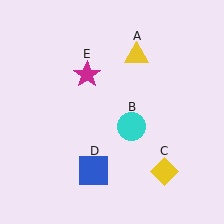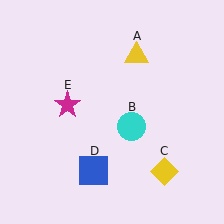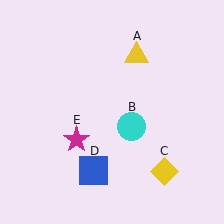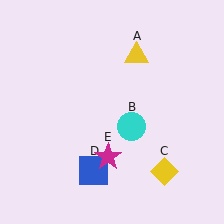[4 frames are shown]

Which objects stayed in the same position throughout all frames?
Yellow triangle (object A) and cyan circle (object B) and yellow diamond (object C) and blue square (object D) remained stationary.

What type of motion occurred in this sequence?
The magenta star (object E) rotated counterclockwise around the center of the scene.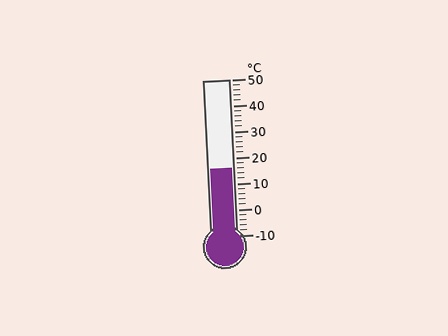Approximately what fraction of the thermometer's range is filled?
The thermometer is filled to approximately 45% of its range.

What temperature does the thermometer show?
The thermometer shows approximately 16°C.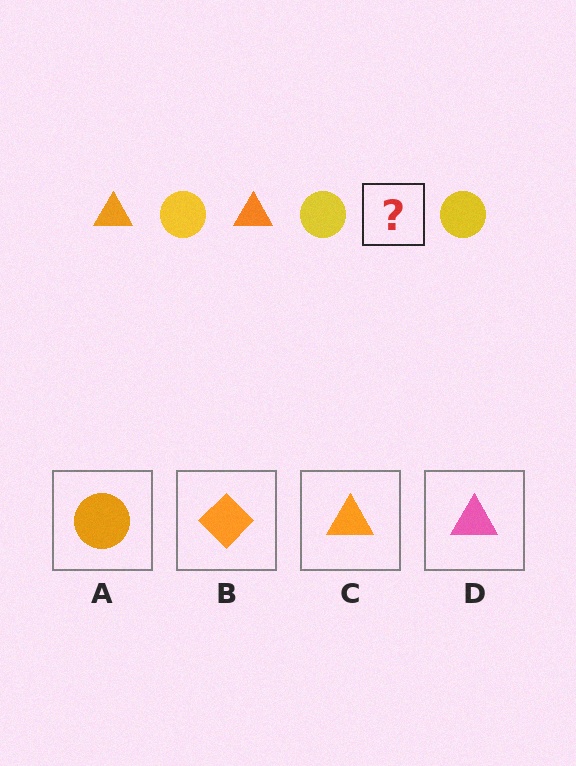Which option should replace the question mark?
Option C.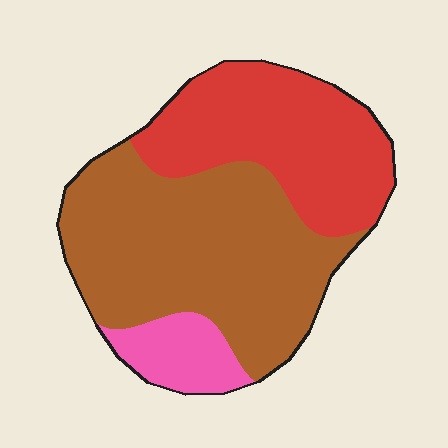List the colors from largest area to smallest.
From largest to smallest: brown, red, pink.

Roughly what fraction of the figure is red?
Red covers 36% of the figure.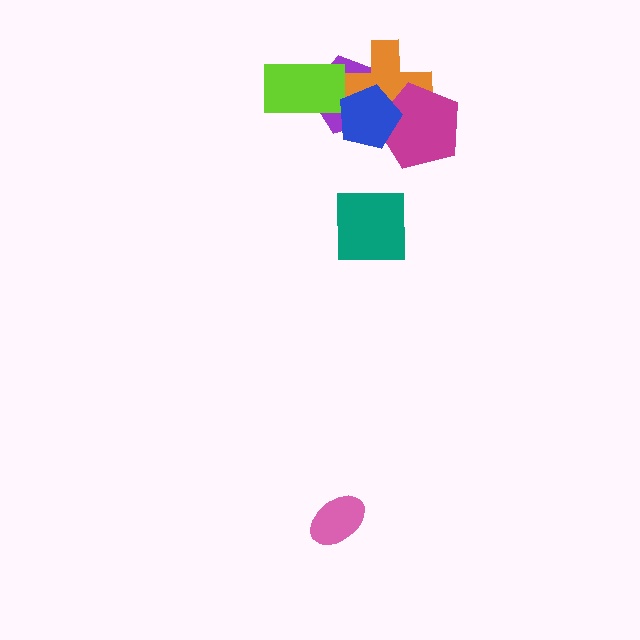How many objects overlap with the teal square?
0 objects overlap with the teal square.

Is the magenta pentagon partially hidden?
Yes, it is partially covered by another shape.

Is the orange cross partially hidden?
Yes, it is partially covered by another shape.